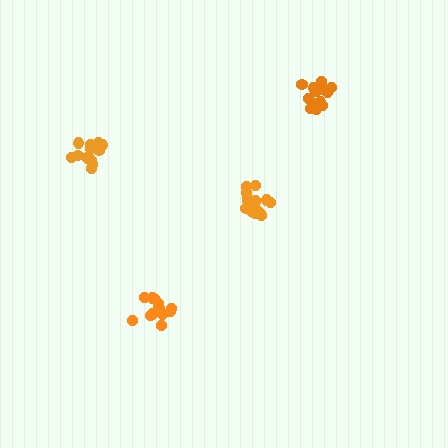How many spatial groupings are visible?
There are 4 spatial groupings.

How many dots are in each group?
Group 1: 13 dots, Group 2: 18 dots, Group 3: 14 dots, Group 4: 16 dots (61 total).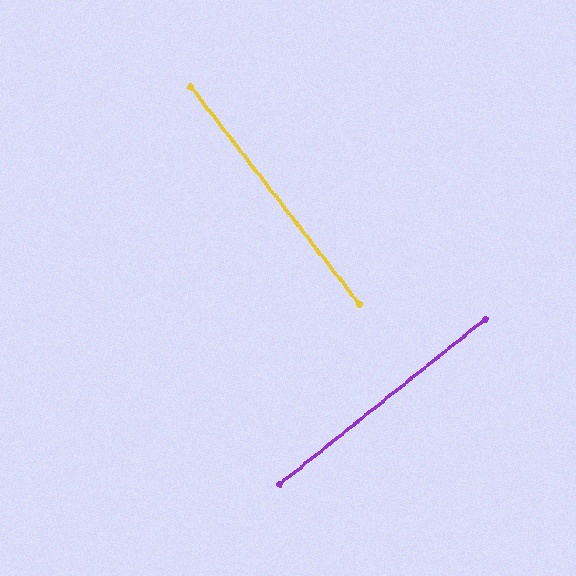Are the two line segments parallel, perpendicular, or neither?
Perpendicular — they meet at approximately 89°.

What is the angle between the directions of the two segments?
Approximately 89 degrees.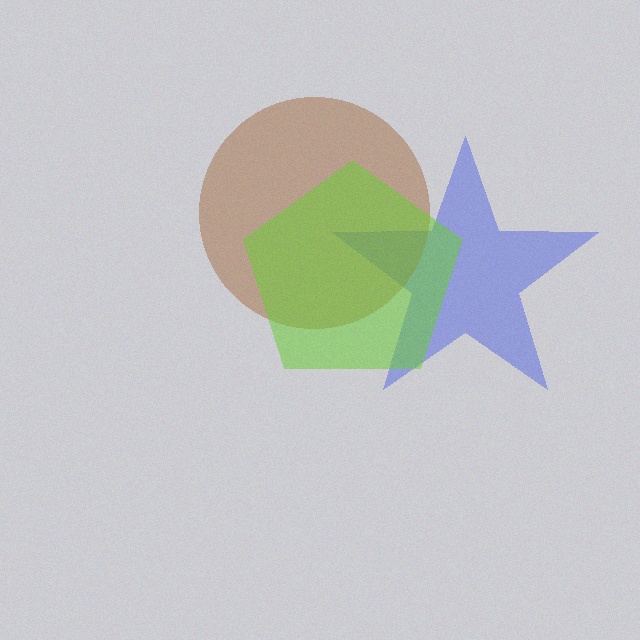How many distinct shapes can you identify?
There are 3 distinct shapes: a blue star, a brown circle, a lime pentagon.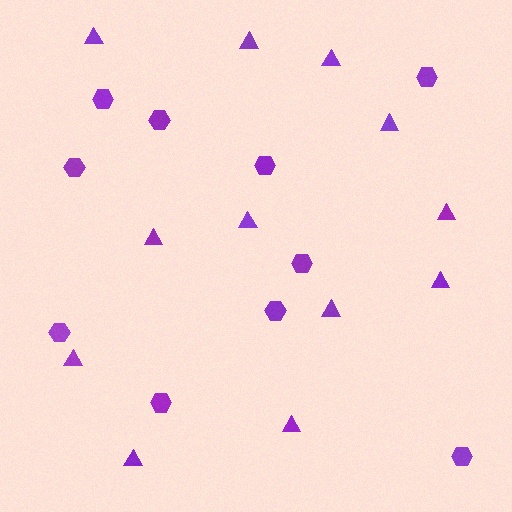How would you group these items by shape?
There are 2 groups: one group of triangles (12) and one group of hexagons (10).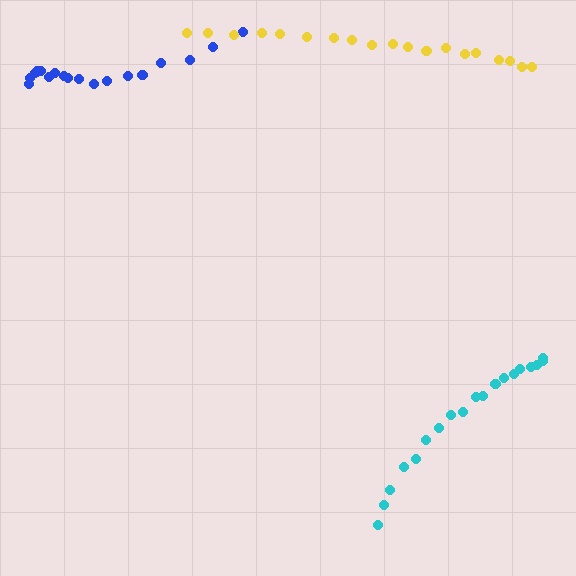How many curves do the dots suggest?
There are 3 distinct paths.